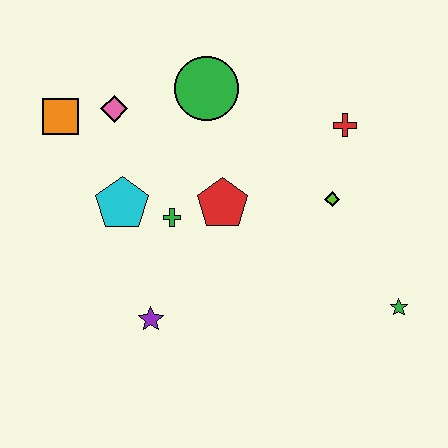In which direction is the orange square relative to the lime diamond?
The orange square is to the left of the lime diamond.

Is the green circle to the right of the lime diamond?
No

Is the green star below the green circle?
Yes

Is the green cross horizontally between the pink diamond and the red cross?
Yes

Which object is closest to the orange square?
The pink diamond is closest to the orange square.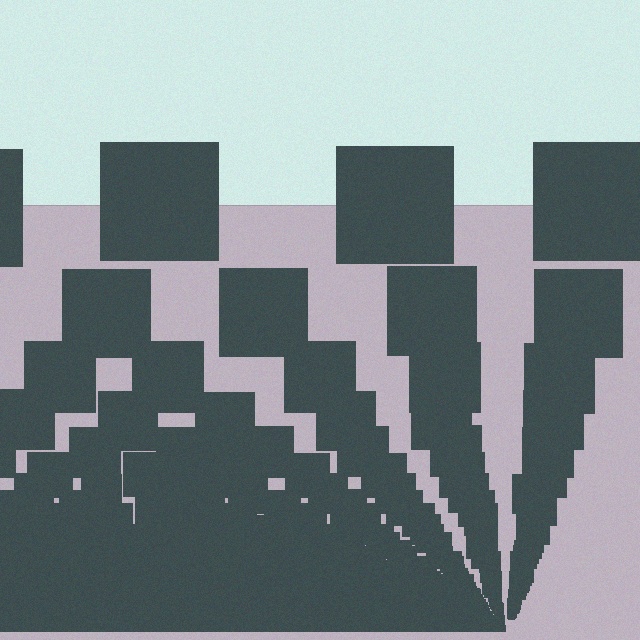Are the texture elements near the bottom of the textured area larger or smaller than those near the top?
Smaller. The gradient is inverted — elements near the bottom are smaller and denser.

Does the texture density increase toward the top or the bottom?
Density increases toward the bottom.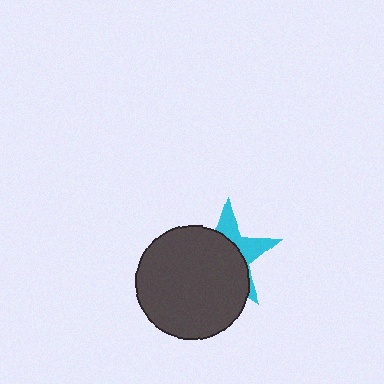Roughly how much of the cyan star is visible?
A small part of it is visible (roughly 34%).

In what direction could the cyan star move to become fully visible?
The cyan star could move toward the upper-right. That would shift it out from behind the dark gray circle entirely.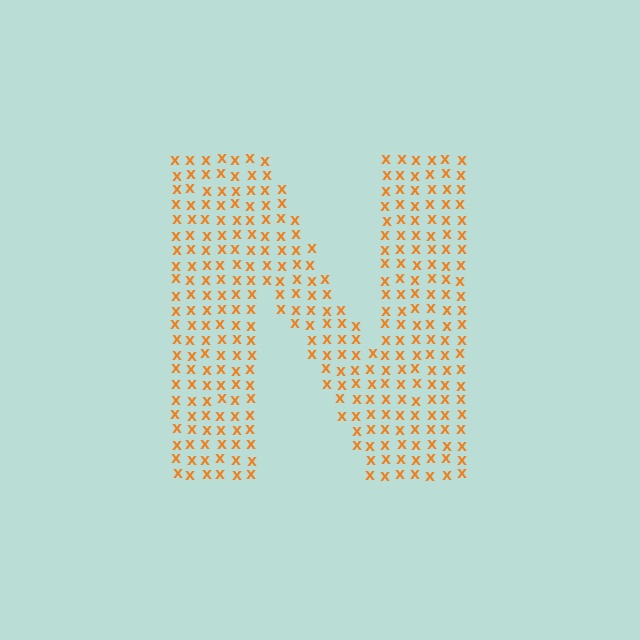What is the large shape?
The large shape is the letter N.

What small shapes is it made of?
It is made of small letter X's.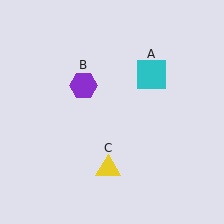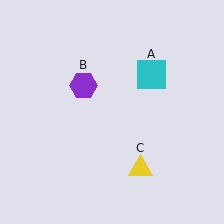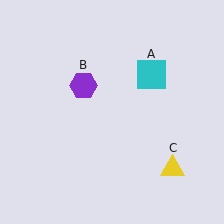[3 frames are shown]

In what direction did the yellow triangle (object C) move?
The yellow triangle (object C) moved right.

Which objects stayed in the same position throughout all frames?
Cyan square (object A) and purple hexagon (object B) remained stationary.